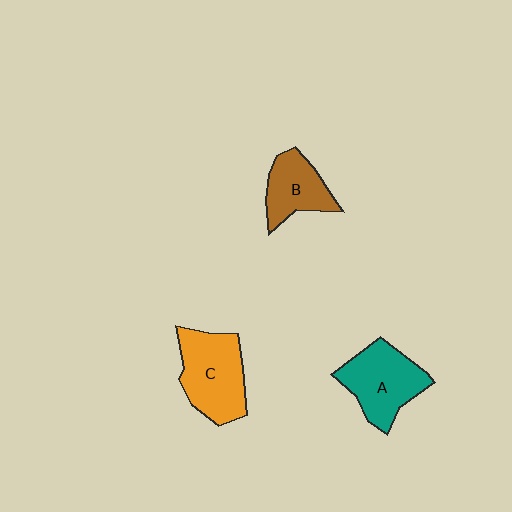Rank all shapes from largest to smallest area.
From largest to smallest: C (orange), A (teal), B (brown).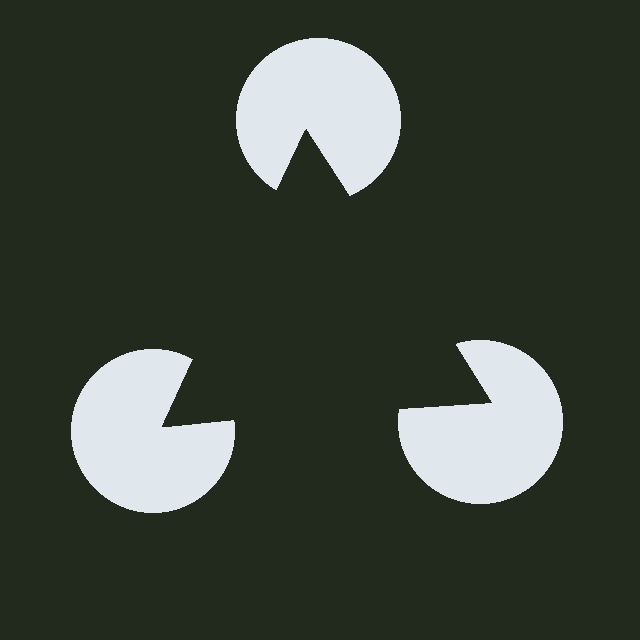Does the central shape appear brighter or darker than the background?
It typically appears slightly darker than the background, even though no actual brightness change is drawn.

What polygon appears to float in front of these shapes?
An illusory triangle — its edges are inferred from the aligned wedge cuts in the pac-man discs, not physically drawn.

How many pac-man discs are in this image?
There are 3 — one at each vertex of the illusory triangle.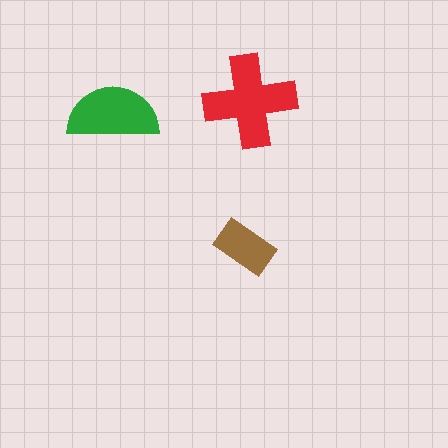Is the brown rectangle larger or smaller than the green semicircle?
Smaller.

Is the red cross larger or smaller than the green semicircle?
Larger.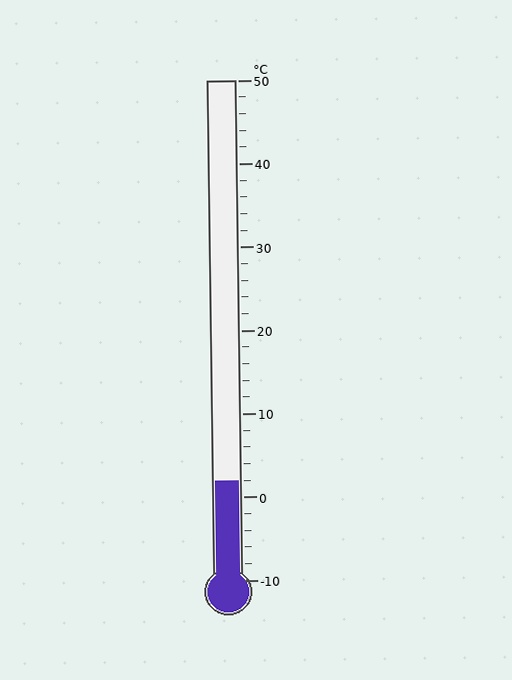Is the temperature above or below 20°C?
The temperature is below 20°C.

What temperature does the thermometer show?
The thermometer shows approximately 2°C.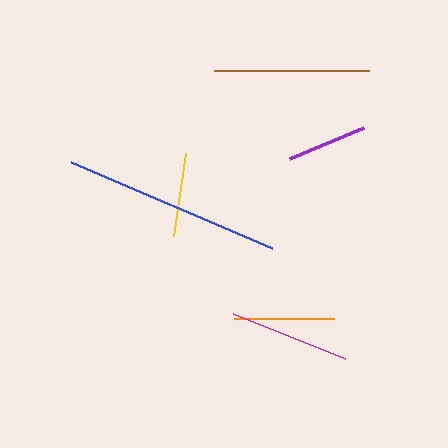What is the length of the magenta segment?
The magenta segment is approximately 121 pixels long.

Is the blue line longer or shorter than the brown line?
The blue line is longer than the brown line.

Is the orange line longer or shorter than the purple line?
The orange line is longer than the purple line.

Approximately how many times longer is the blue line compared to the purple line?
The blue line is approximately 2.7 times the length of the purple line.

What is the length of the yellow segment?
The yellow segment is approximately 84 pixels long.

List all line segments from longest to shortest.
From longest to shortest: blue, brown, magenta, orange, yellow, purple.